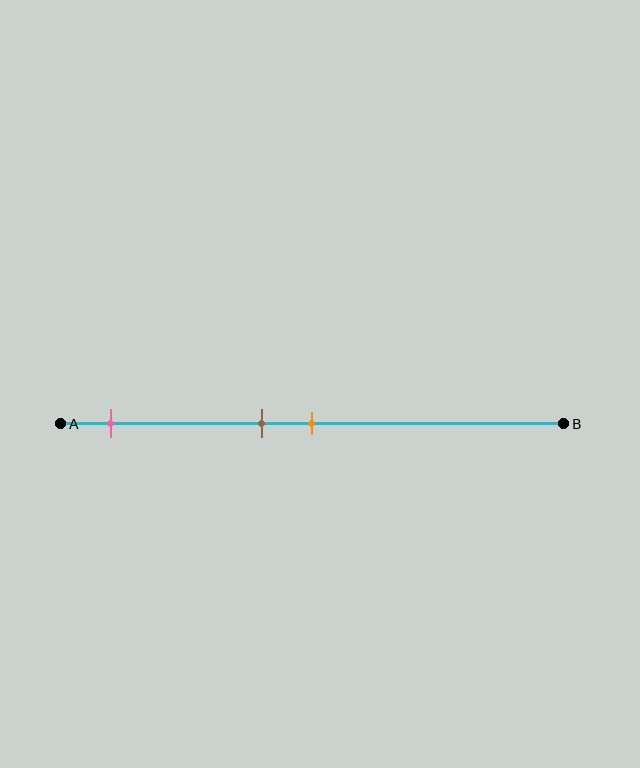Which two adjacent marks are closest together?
The brown and orange marks are the closest adjacent pair.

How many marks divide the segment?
There are 3 marks dividing the segment.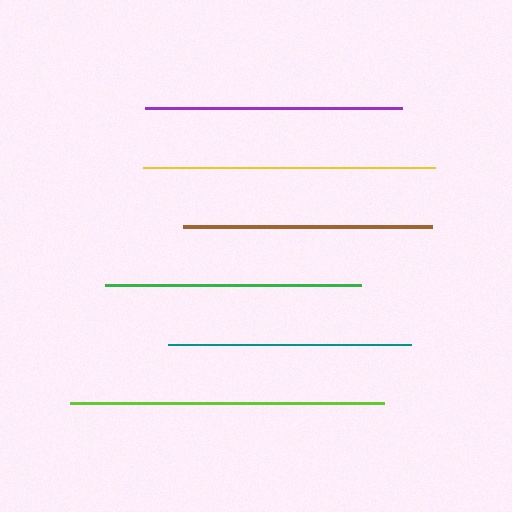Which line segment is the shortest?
The teal line is the shortest at approximately 243 pixels.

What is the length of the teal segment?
The teal segment is approximately 243 pixels long.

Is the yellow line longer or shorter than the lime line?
The lime line is longer than the yellow line.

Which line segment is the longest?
The lime line is the longest at approximately 314 pixels.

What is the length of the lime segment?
The lime segment is approximately 314 pixels long.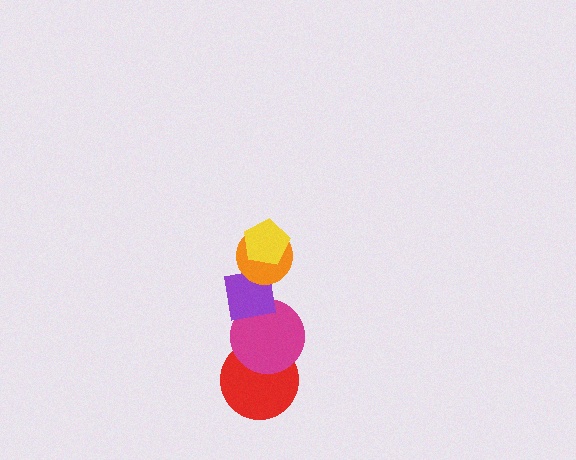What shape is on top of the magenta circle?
The purple square is on top of the magenta circle.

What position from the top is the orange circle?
The orange circle is 2nd from the top.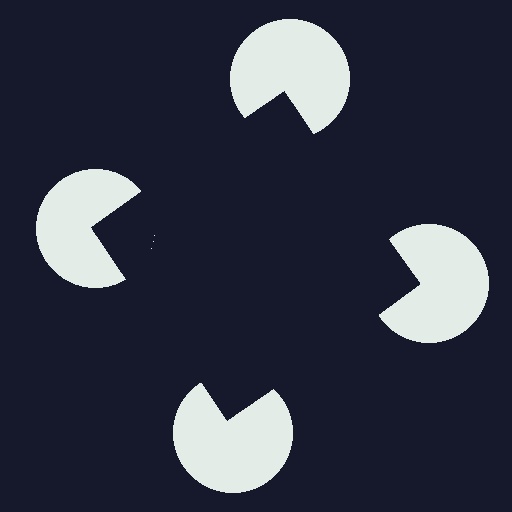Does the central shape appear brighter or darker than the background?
It typically appears slightly darker than the background, even though no actual brightness change is drawn.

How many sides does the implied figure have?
4 sides.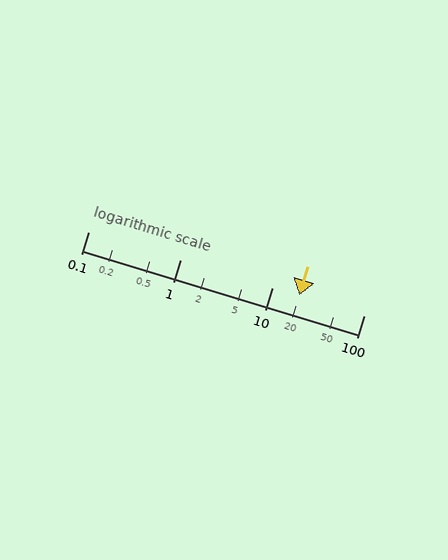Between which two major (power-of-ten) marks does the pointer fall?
The pointer is between 10 and 100.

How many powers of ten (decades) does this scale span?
The scale spans 3 decades, from 0.1 to 100.